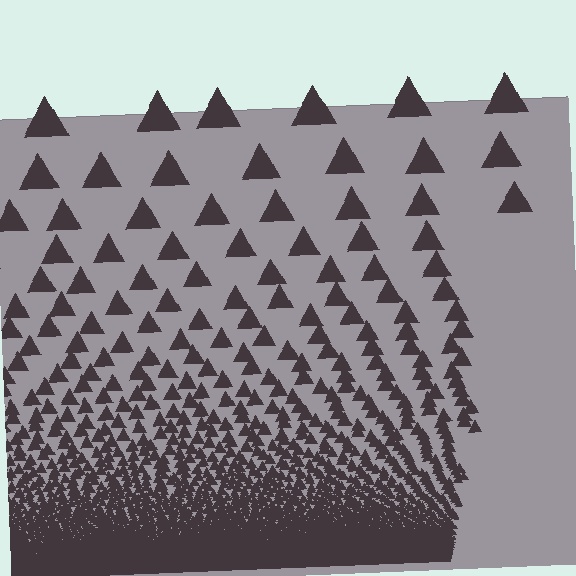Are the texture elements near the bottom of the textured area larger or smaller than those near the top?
Smaller. The gradient is inverted — elements near the bottom are smaller and denser.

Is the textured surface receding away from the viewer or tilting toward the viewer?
The surface appears to tilt toward the viewer. Texture elements get larger and sparser toward the top.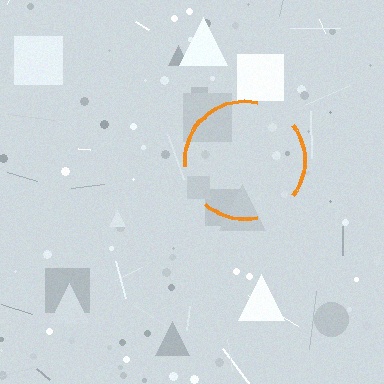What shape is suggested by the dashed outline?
The dashed outline suggests a circle.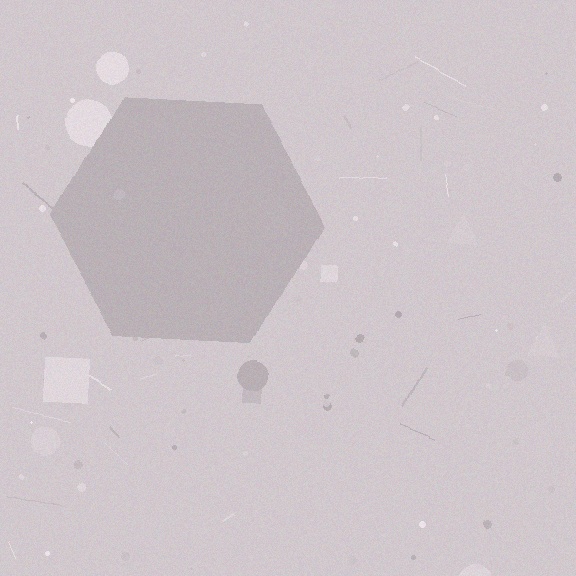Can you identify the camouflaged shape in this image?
The camouflaged shape is a hexagon.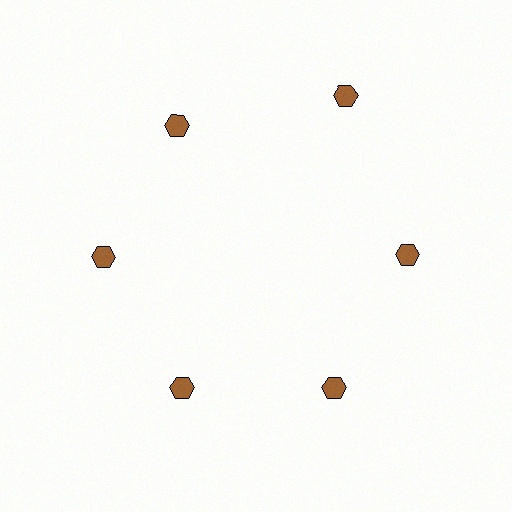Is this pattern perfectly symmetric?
No. The 6 brown hexagons are arranged in a ring, but one element near the 1 o'clock position is pushed outward from the center, breaking the 6-fold rotational symmetry.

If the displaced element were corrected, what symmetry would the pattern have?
It would have 6-fold rotational symmetry — the pattern would map onto itself every 60 degrees.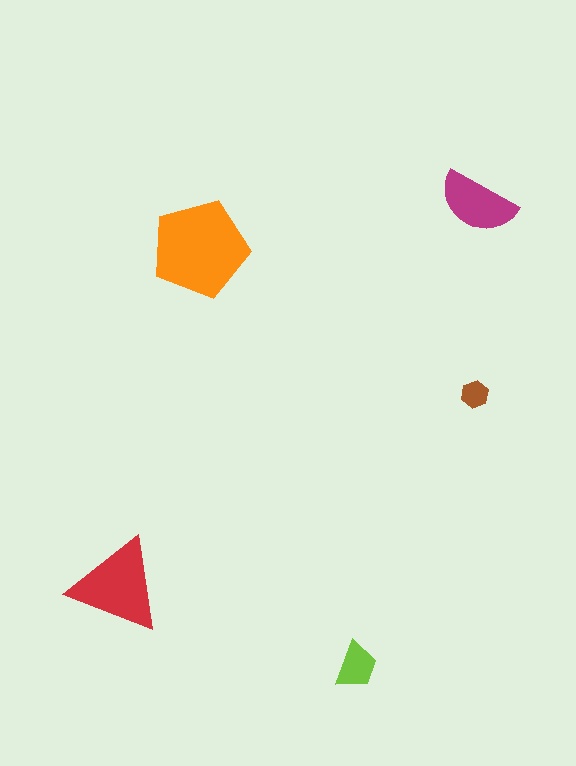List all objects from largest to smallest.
The orange pentagon, the red triangle, the magenta semicircle, the lime trapezoid, the brown hexagon.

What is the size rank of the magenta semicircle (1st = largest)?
3rd.